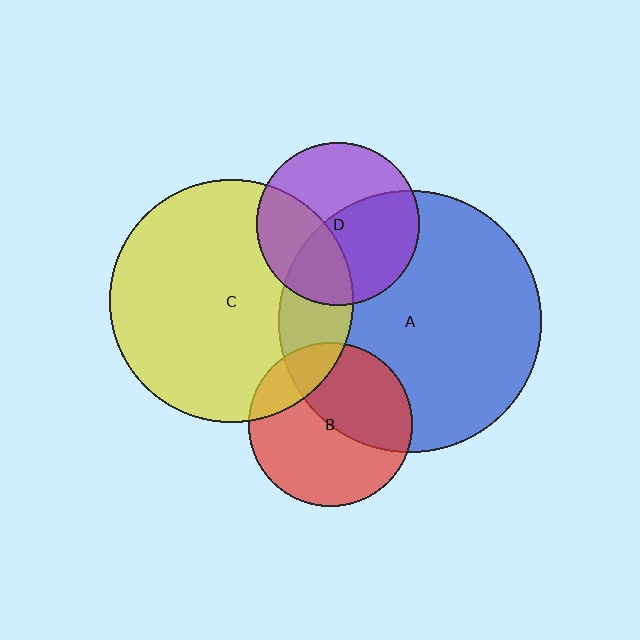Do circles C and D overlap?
Yes.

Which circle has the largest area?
Circle A (blue).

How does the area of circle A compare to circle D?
Approximately 2.6 times.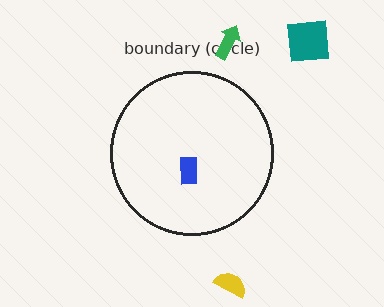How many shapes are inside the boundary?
1 inside, 3 outside.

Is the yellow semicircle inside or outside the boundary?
Outside.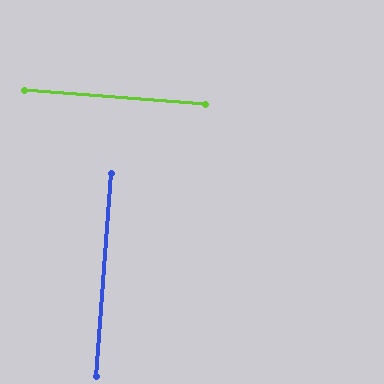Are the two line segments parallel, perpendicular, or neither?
Perpendicular — they meet at approximately 90°.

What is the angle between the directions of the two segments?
Approximately 90 degrees.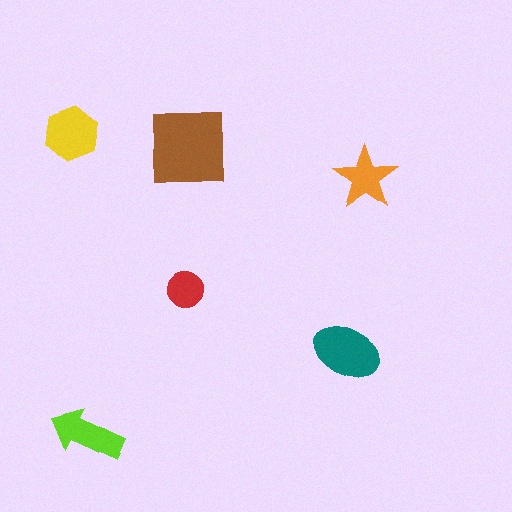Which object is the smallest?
The red circle.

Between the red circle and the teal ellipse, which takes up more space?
The teal ellipse.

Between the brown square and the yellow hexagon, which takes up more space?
The brown square.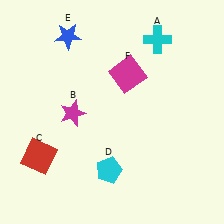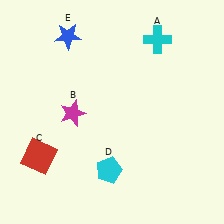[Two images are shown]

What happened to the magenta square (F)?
The magenta square (F) was removed in Image 2. It was in the top-right area of Image 1.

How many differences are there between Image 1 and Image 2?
There is 1 difference between the two images.